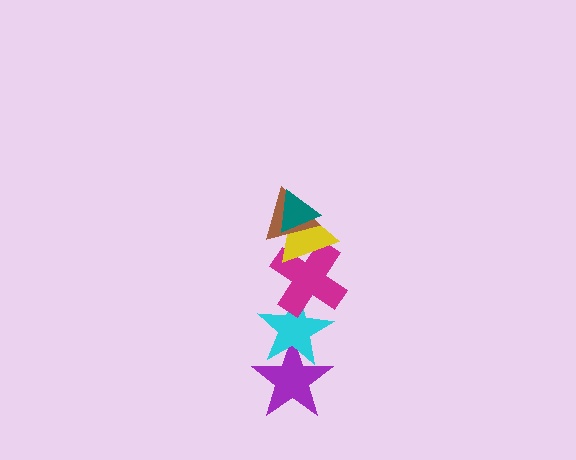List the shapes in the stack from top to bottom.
From top to bottom: the teal triangle, the brown triangle, the yellow triangle, the magenta cross, the cyan star, the purple star.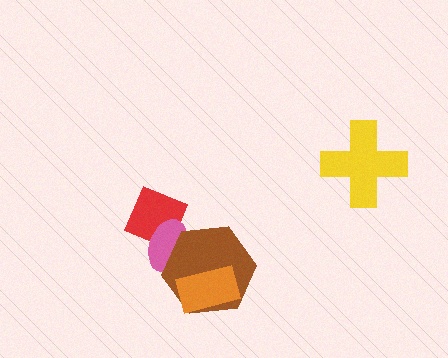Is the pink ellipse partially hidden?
Yes, it is partially covered by another shape.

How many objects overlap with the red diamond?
1 object overlaps with the red diamond.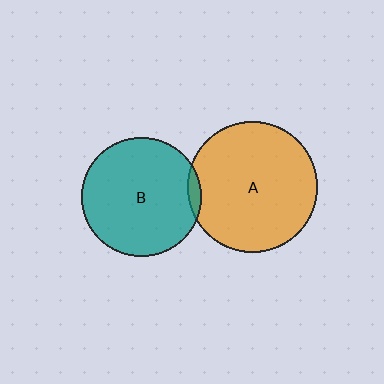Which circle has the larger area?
Circle A (orange).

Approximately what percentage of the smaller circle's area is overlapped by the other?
Approximately 5%.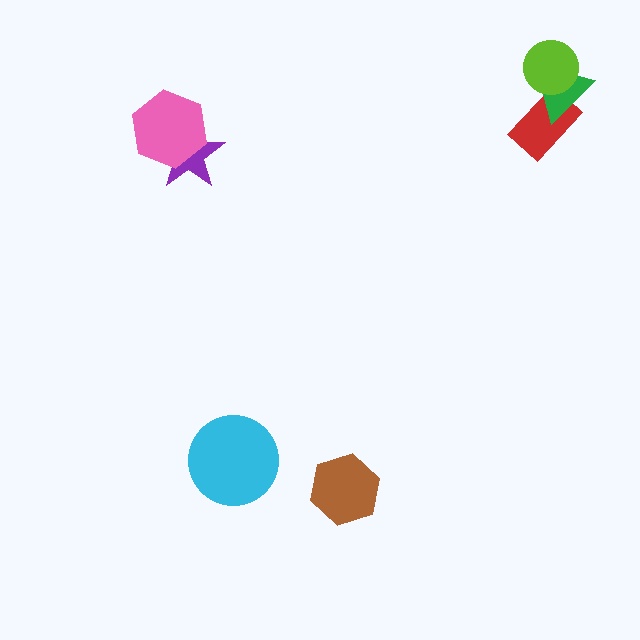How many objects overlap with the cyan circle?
0 objects overlap with the cyan circle.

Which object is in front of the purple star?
The pink hexagon is in front of the purple star.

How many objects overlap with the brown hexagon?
0 objects overlap with the brown hexagon.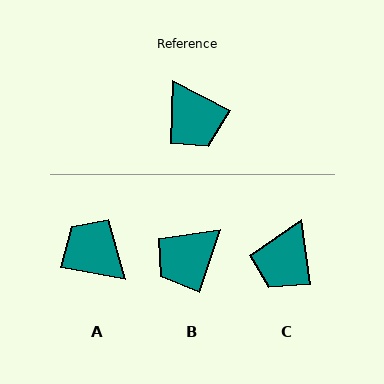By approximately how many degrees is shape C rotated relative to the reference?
Approximately 54 degrees clockwise.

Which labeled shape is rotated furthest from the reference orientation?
A, about 163 degrees away.